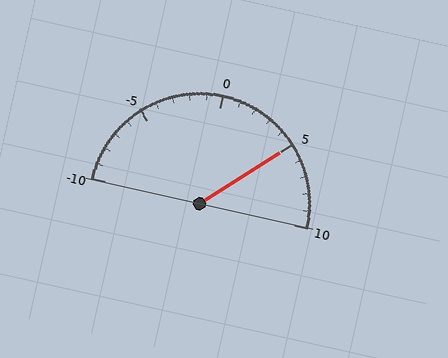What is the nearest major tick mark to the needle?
The nearest major tick mark is 5.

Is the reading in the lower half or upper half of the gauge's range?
The reading is in the upper half of the range (-10 to 10).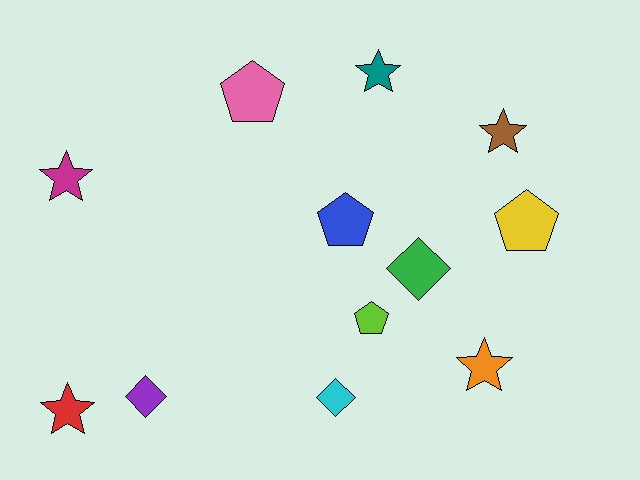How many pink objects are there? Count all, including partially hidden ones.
There is 1 pink object.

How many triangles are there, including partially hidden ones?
There are no triangles.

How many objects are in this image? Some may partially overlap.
There are 12 objects.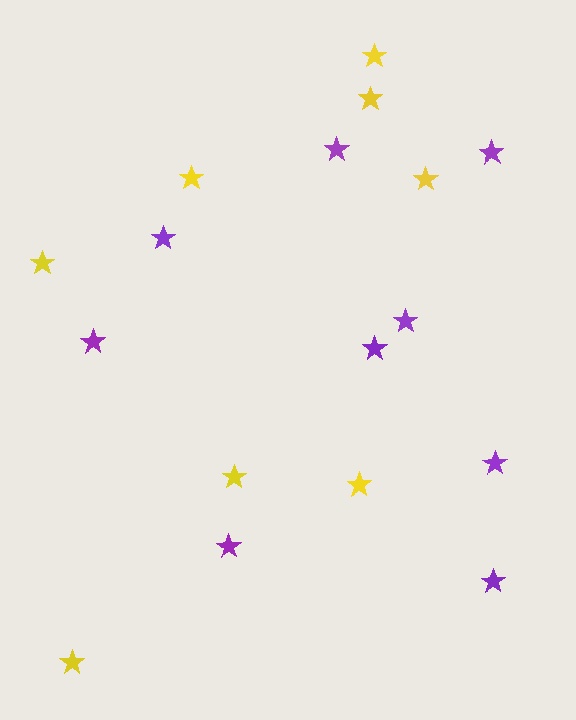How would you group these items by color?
There are 2 groups: one group of yellow stars (8) and one group of purple stars (9).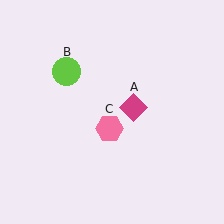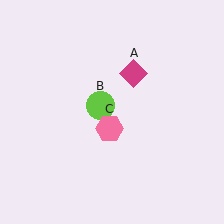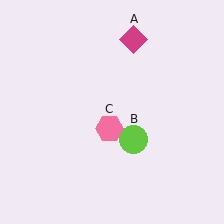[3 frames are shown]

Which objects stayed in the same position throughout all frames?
Pink hexagon (object C) remained stationary.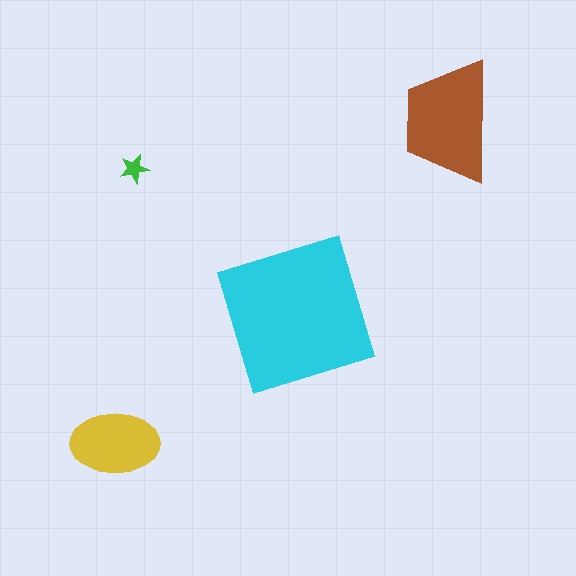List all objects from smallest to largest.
The green star, the yellow ellipse, the brown trapezoid, the cyan square.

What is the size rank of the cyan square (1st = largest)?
1st.